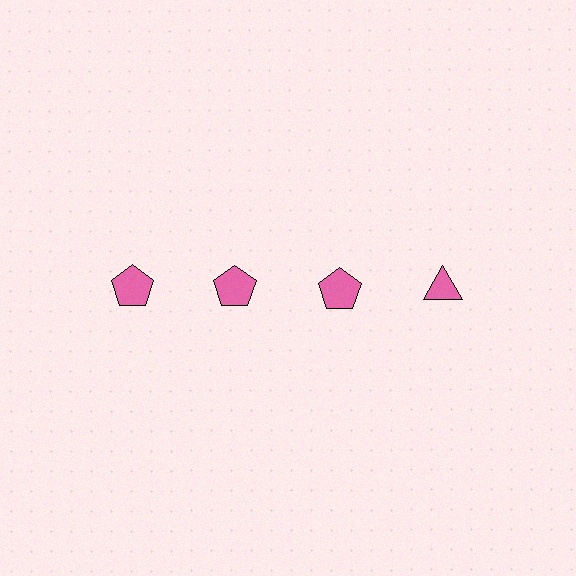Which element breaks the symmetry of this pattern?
The pink triangle in the top row, second from right column breaks the symmetry. All other shapes are pink pentagons.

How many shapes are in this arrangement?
There are 4 shapes arranged in a grid pattern.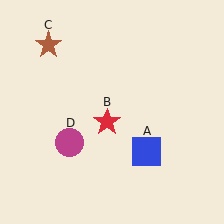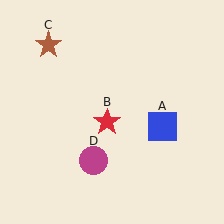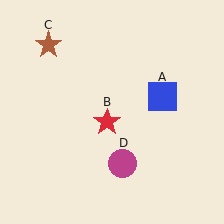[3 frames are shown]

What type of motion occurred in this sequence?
The blue square (object A), magenta circle (object D) rotated counterclockwise around the center of the scene.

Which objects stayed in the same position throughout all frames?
Red star (object B) and brown star (object C) remained stationary.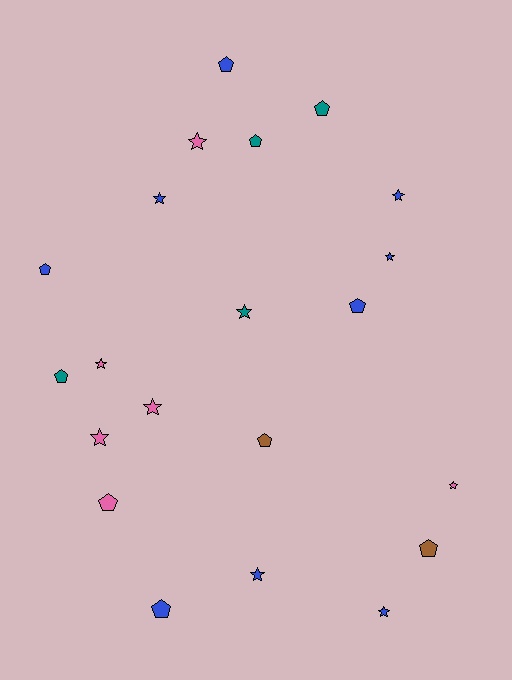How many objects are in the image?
There are 21 objects.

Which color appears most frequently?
Blue, with 9 objects.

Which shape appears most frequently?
Star, with 11 objects.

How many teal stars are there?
There is 1 teal star.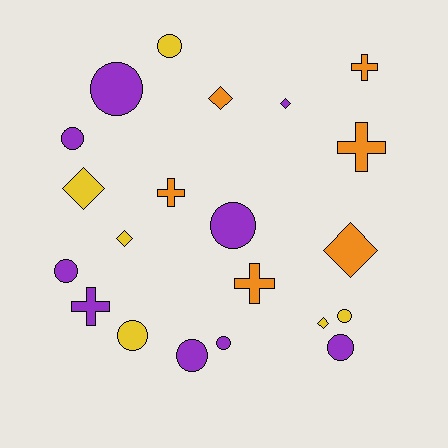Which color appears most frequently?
Purple, with 9 objects.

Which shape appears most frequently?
Circle, with 10 objects.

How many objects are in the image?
There are 21 objects.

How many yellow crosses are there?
There are no yellow crosses.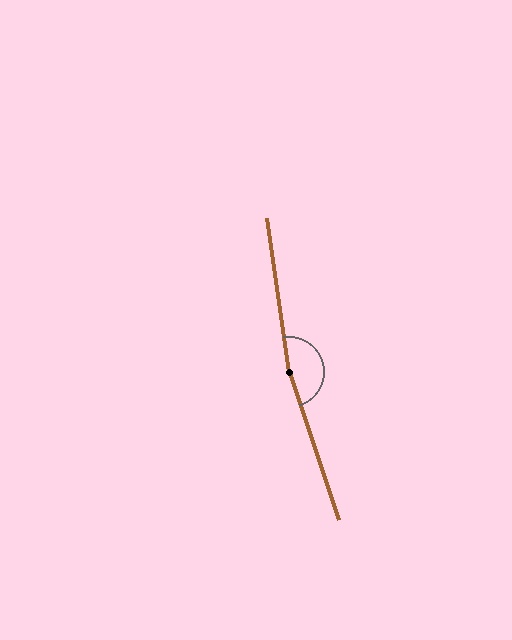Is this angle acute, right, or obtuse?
It is obtuse.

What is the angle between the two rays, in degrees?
Approximately 170 degrees.